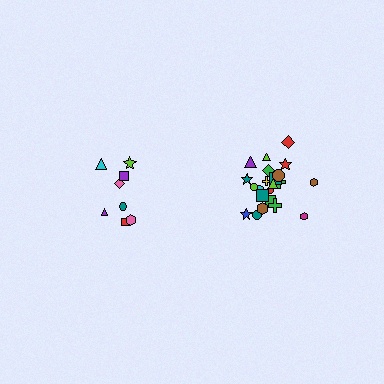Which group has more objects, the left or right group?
The right group.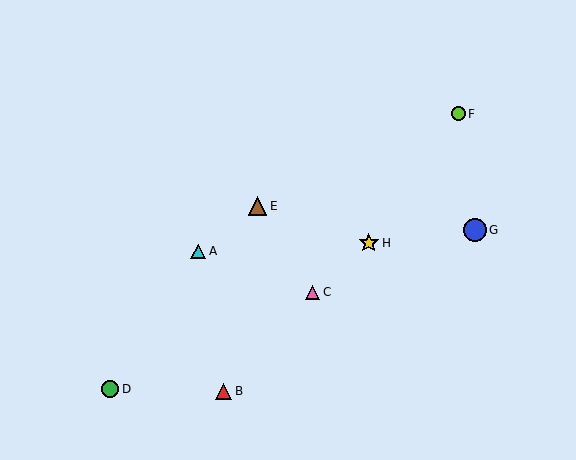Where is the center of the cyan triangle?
The center of the cyan triangle is at (198, 251).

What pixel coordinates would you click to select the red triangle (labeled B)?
Click at (224, 391) to select the red triangle B.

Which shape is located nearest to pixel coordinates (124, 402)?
The green circle (labeled D) at (110, 389) is nearest to that location.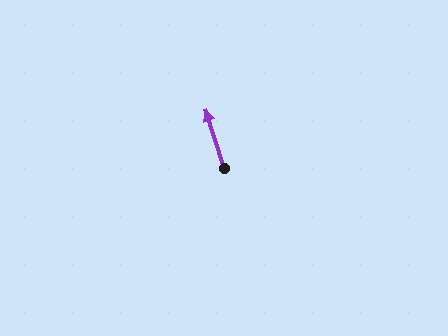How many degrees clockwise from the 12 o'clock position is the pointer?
Approximately 343 degrees.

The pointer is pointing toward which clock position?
Roughly 11 o'clock.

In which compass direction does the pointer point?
North.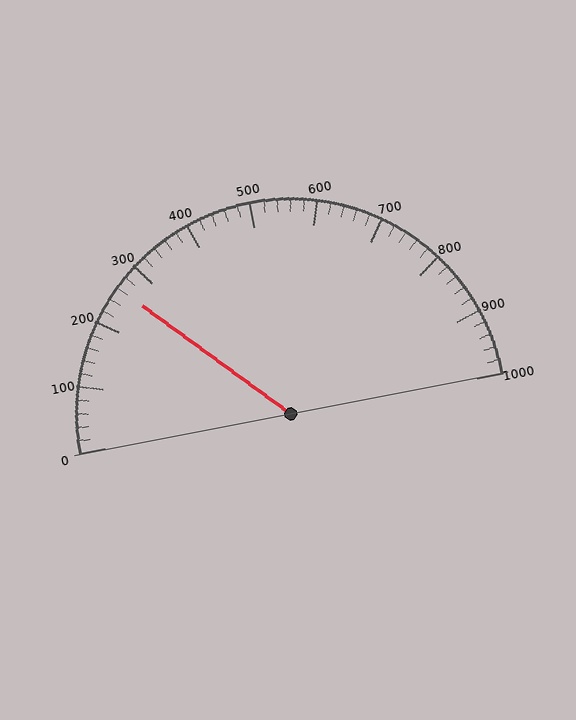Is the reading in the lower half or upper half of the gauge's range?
The reading is in the lower half of the range (0 to 1000).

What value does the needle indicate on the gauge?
The needle indicates approximately 260.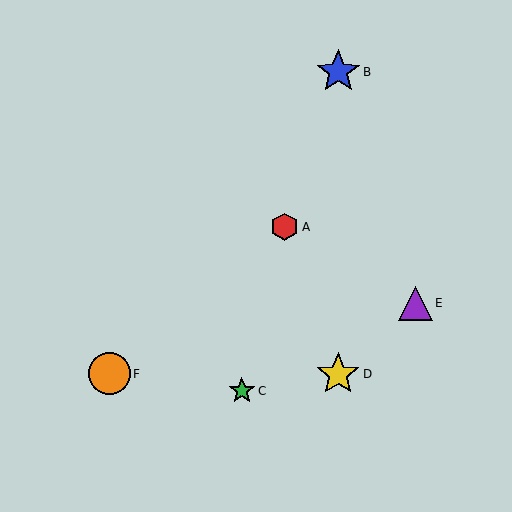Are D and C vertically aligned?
No, D is at x≈338 and C is at x≈242.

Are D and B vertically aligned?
Yes, both are at x≈338.